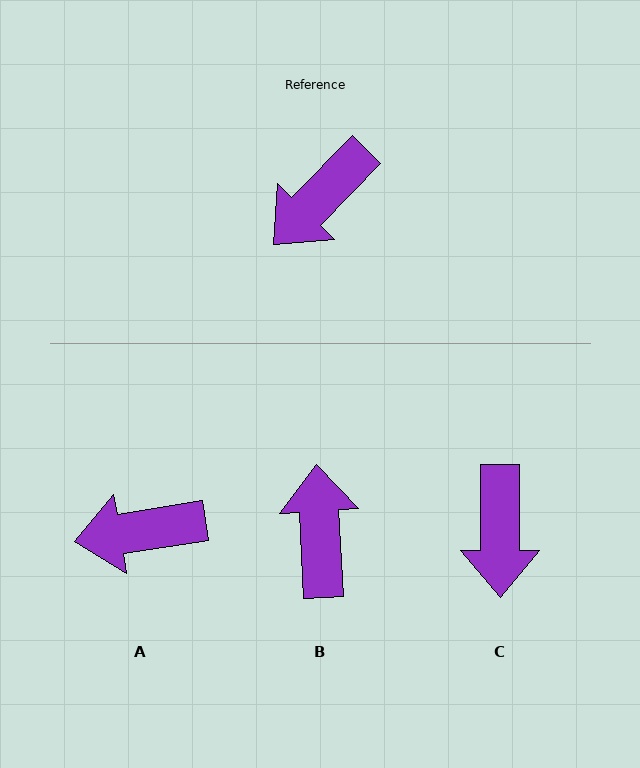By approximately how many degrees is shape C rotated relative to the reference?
Approximately 45 degrees counter-clockwise.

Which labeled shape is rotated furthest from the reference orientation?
B, about 132 degrees away.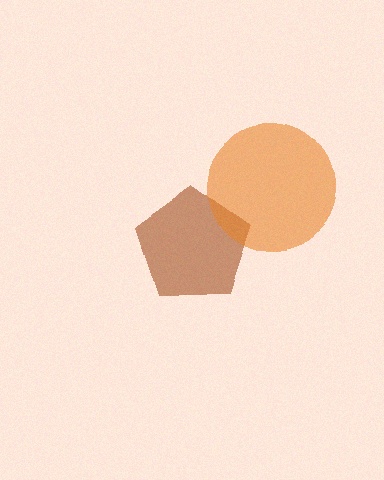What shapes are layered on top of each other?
The layered shapes are: a brown pentagon, an orange circle.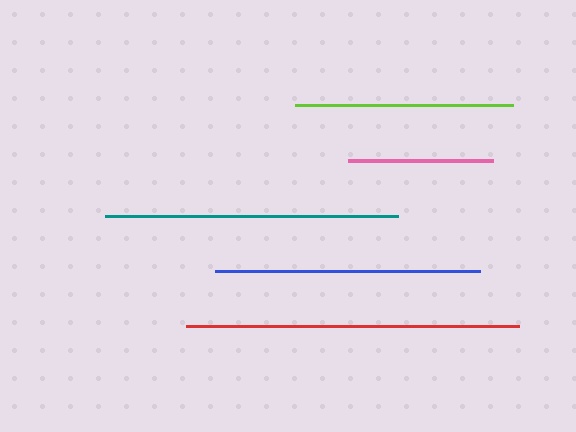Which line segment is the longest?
The red line is the longest at approximately 333 pixels.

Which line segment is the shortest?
The pink line is the shortest at approximately 145 pixels.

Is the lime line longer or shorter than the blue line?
The blue line is longer than the lime line.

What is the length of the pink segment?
The pink segment is approximately 145 pixels long.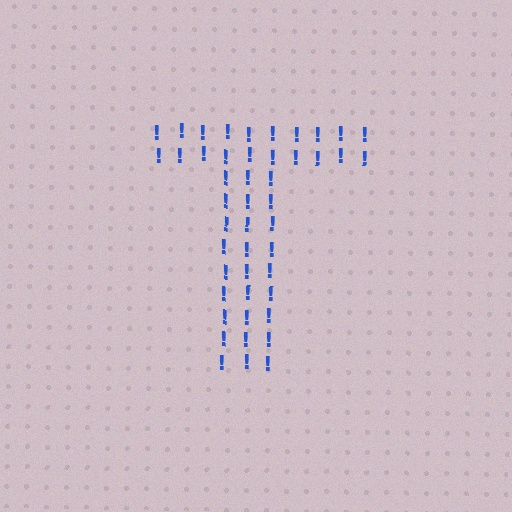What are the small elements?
The small elements are exclamation marks.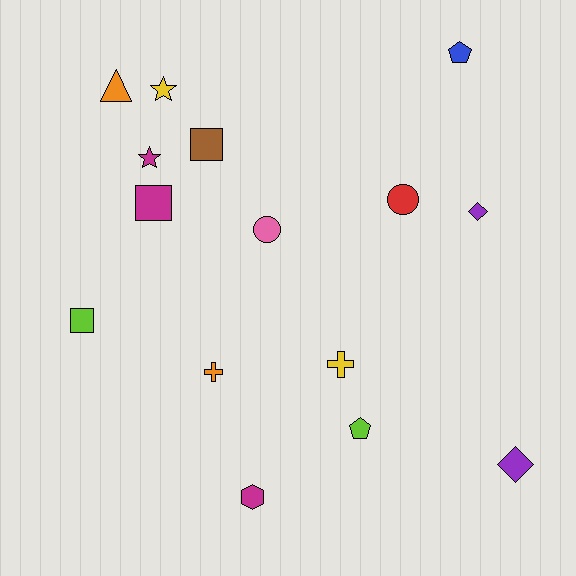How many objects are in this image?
There are 15 objects.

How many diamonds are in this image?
There are 2 diamonds.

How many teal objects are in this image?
There are no teal objects.